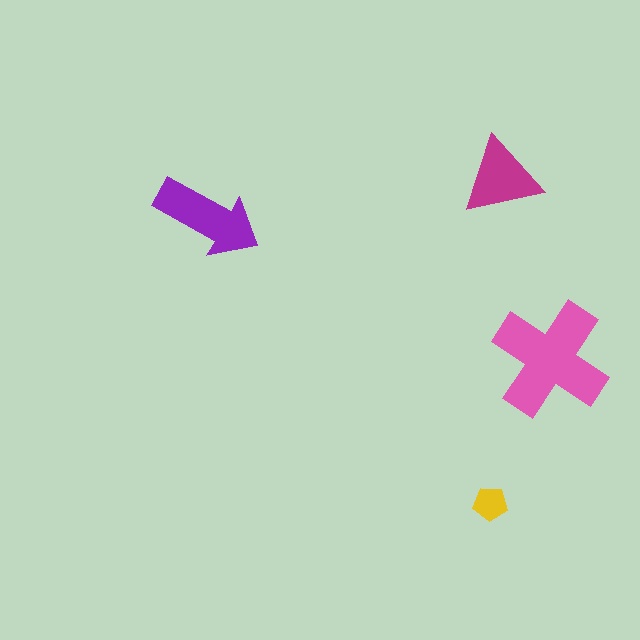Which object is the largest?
The pink cross.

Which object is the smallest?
The yellow pentagon.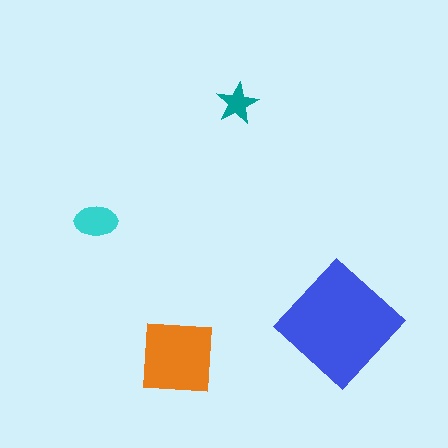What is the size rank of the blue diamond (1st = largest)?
1st.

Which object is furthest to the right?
The blue diamond is rightmost.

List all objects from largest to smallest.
The blue diamond, the orange square, the cyan ellipse, the teal star.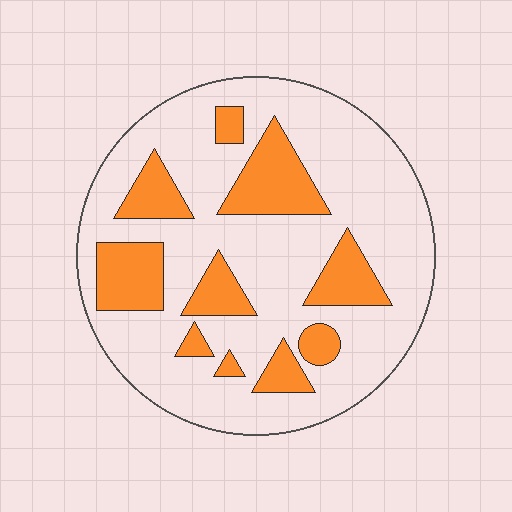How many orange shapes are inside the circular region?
10.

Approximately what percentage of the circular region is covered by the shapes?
Approximately 25%.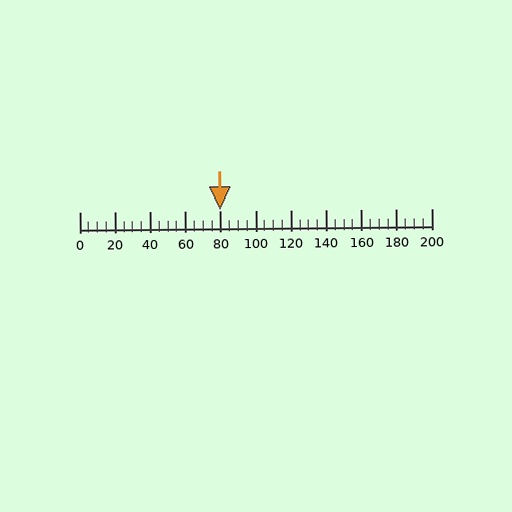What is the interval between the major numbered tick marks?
The major tick marks are spaced 20 units apart.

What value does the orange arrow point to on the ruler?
The orange arrow points to approximately 80.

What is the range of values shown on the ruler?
The ruler shows values from 0 to 200.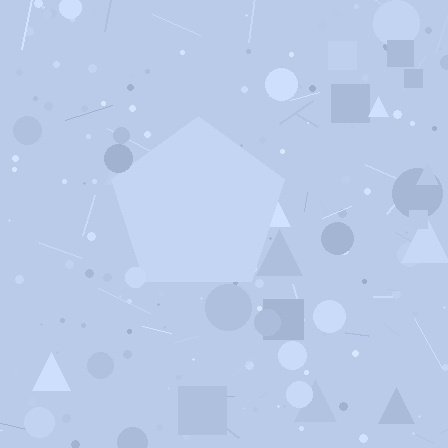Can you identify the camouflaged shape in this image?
The camouflaged shape is a pentagon.